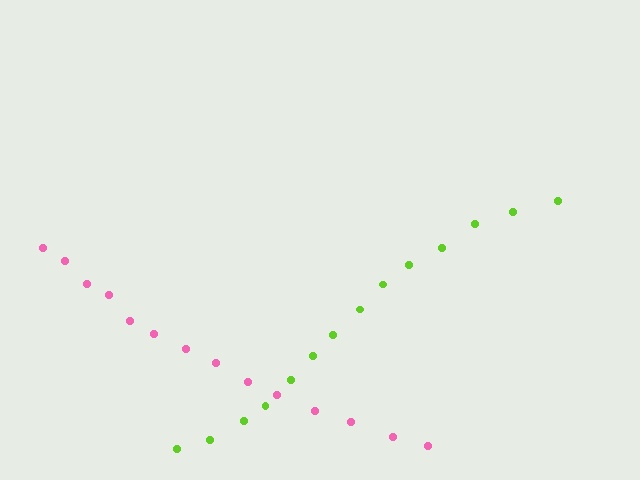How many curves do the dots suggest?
There are 2 distinct paths.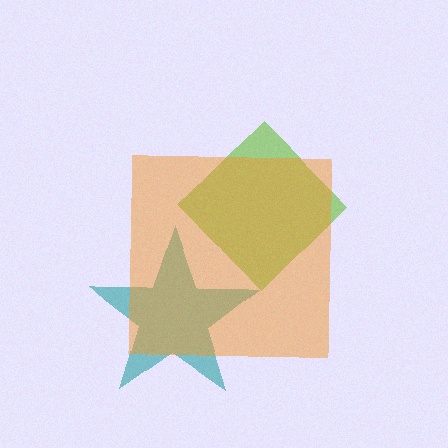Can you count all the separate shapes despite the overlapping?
Yes, there are 3 separate shapes.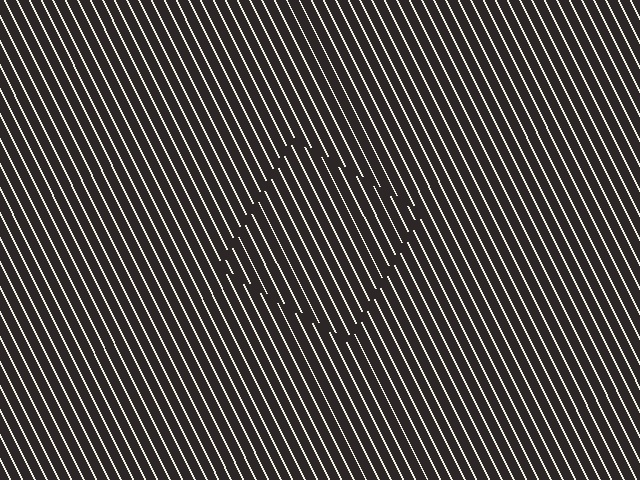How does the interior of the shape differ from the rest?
The interior of the shape contains the same grating, shifted by half a period — the contour is defined by the phase discontinuity where line-ends from the inner and outer gratings abut.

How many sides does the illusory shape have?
4 sides — the line-ends trace a square.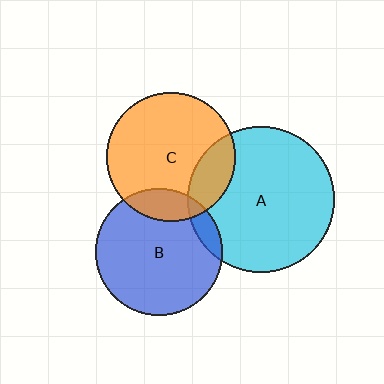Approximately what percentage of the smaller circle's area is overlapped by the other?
Approximately 10%.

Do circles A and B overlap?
Yes.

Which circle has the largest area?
Circle A (cyan).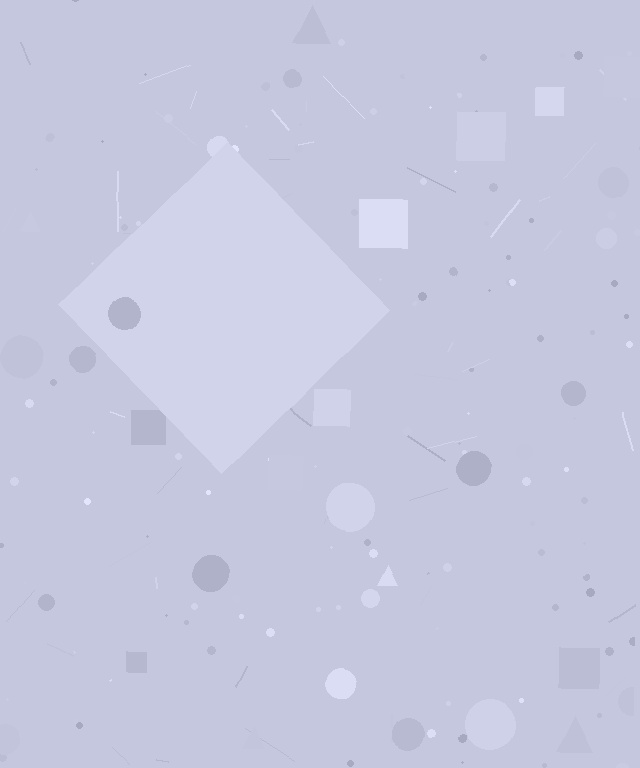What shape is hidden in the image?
A diamond is hidden in the image.